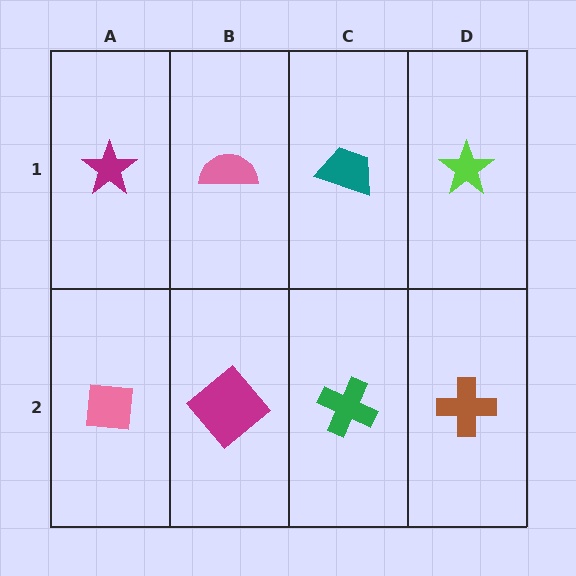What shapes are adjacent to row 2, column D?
A lime star (row 1, column D), a green cross (row 2, column C).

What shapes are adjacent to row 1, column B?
A magenta diamond (row 2, column B), a magenta star (row 1, column A), a teal trapezoid (row 1, column C).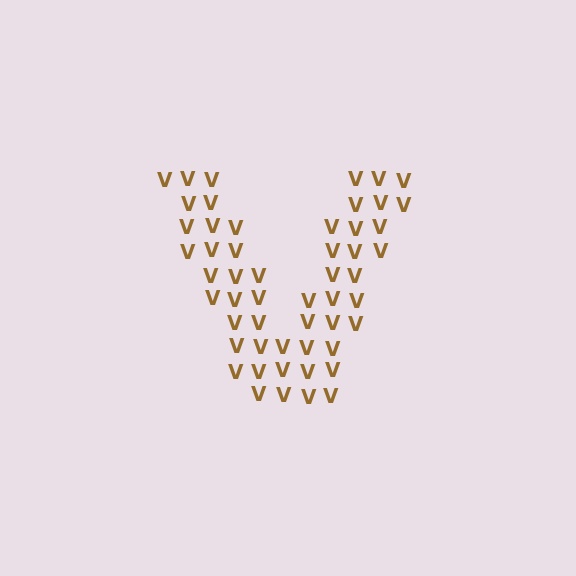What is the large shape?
The large shape is the letter V.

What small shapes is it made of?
It is made of small letter V's.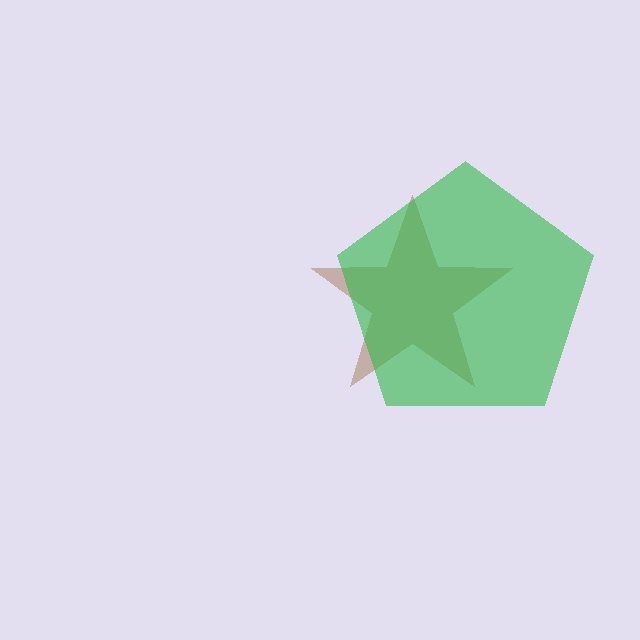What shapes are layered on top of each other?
The layered shapes are: a brown star, a green pentagon.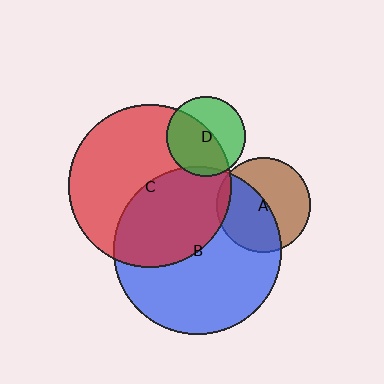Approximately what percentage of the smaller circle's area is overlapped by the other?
Approximately 50%.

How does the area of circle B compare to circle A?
Approximately 3.1 times.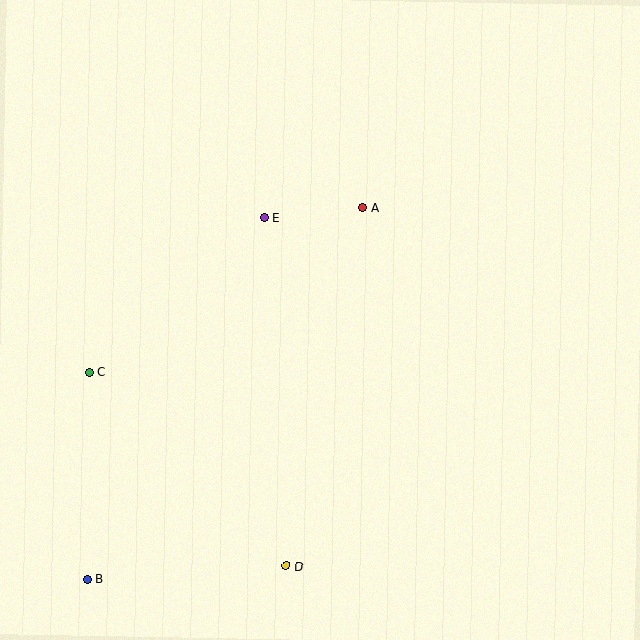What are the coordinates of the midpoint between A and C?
The midpoint between A and C is at (226, 290).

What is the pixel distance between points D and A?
The distance between D and A is 367 pixels.